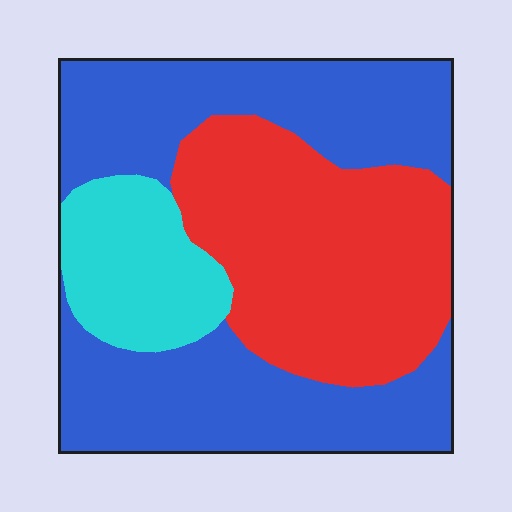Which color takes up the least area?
Cyan, at roughly 15%.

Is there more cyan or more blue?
Blue.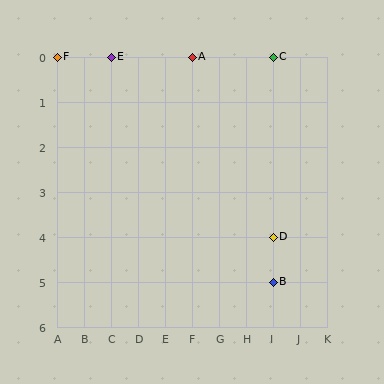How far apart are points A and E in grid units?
Points A and E are 3 columns apart.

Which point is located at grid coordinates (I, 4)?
Point D is at (I, 4).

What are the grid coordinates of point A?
Point A is at grid coordinates (F, 0).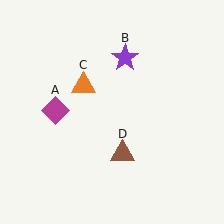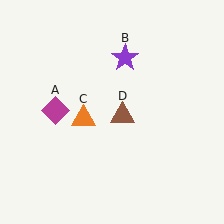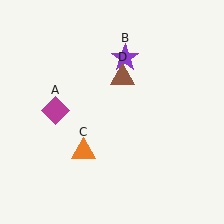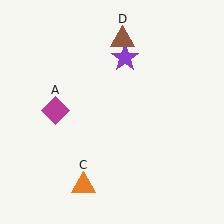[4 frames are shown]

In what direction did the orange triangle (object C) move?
The orange triangle (object C) moved down.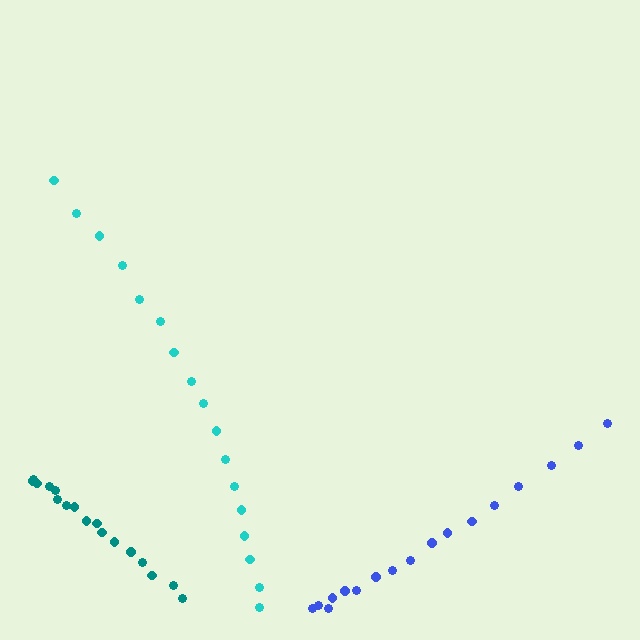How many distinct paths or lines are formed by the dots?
There are 3 distinct paths.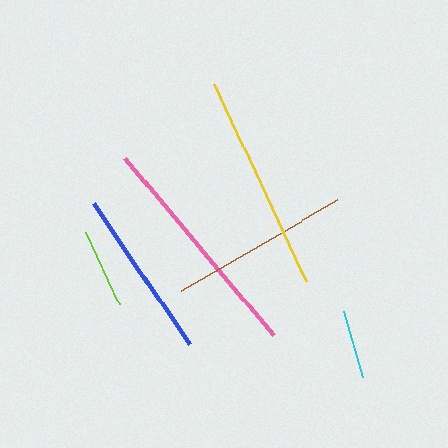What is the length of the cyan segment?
The cyan segment is approximately 69 pixels long.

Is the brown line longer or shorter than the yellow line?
The yellow line is longer than the brown line.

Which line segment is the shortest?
The cyan line is the shortest at approximately 69 pixels.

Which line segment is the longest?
The pink line is the longest at approximately 232 pixels.